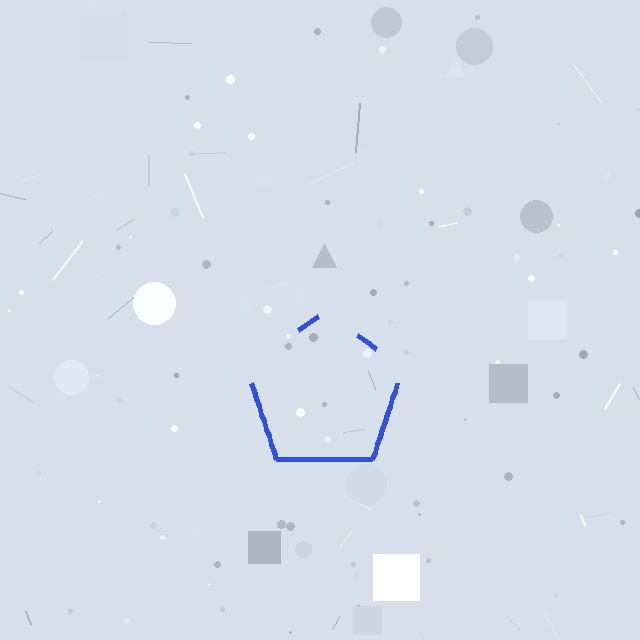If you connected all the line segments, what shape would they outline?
They would outline a pentagon.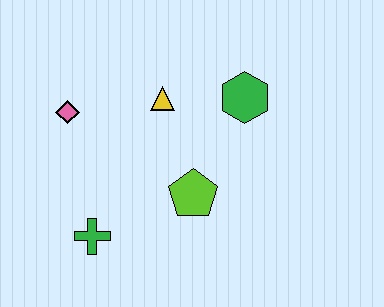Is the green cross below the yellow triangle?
Yes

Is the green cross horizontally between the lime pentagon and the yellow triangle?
No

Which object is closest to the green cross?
The lime pentagon is closest to the green cross.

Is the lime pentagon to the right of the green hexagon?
No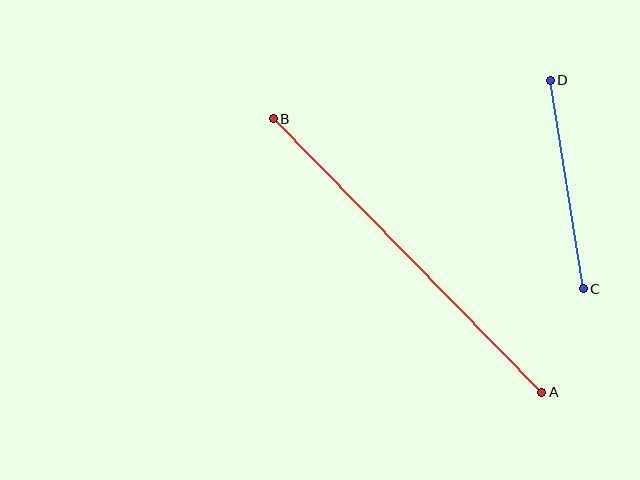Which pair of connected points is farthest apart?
Points A and B are farthest apart.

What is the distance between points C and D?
The distance is approximately 212 pixels.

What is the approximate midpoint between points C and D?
The midpoint is at approximately (567, 184) pixels.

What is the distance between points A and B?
The distance is approximately 383 pixels.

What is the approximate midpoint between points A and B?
The midpoint is at approximately (408, 256) pixels.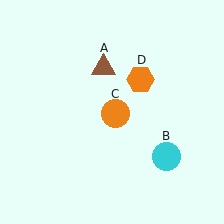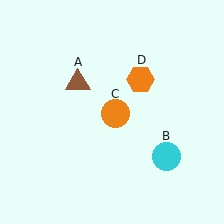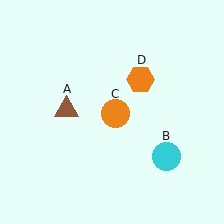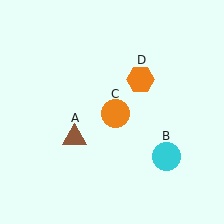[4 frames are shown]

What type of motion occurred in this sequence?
The brown triangle (object A) rotated counterclockwise around the center of the scene.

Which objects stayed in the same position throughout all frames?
Cyan circle (object B) and orange circle (object C) and orange hexagon (object D) remained stationary.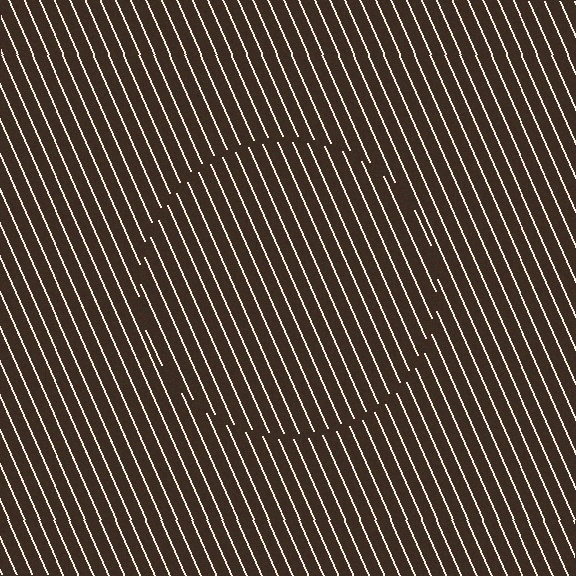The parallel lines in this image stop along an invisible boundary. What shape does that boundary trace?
An illusory circle. The interior of the shape contains the same grating, shifted by half a period — the contour is defined by the phase discontinuity where line-ends from the inner and outer gratings abut.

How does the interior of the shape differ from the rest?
The interior of the shape contains the same grating, shifted by half a period — the contour is defined by the phase discontinuity where line-ends from the inner and outer gratings abut.